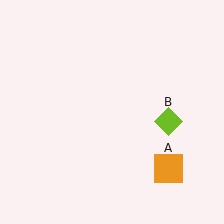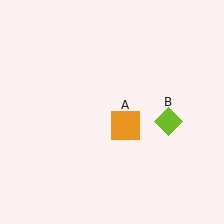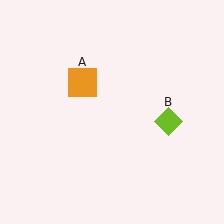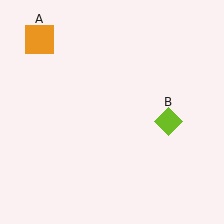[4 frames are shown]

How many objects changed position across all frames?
1 object changed position: orange square (object A).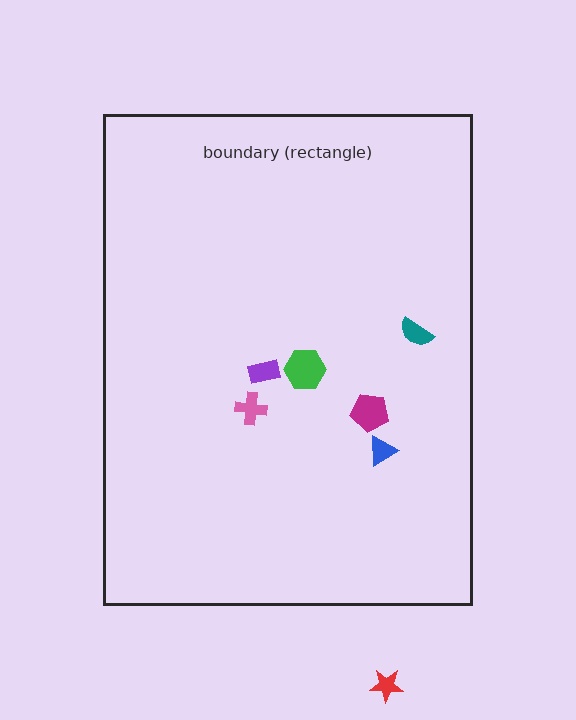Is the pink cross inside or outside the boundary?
Inside.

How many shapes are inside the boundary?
6 inside, 1 outside.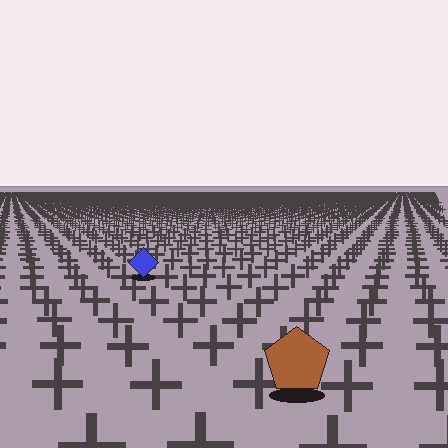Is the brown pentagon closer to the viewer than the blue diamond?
Yes. The brown pentagon is closer — you can tell from the texture gradient: the ground texture is coarser near it.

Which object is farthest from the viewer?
The blue diamond is farthest from the viewer. It appears smaller and the ground texture around it is denser.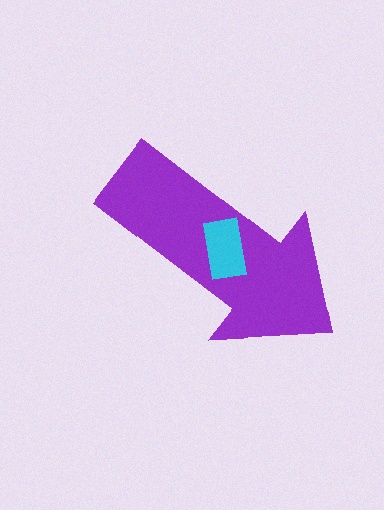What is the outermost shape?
The purple arrow.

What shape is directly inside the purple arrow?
The cyan rectangle.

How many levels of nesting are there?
2.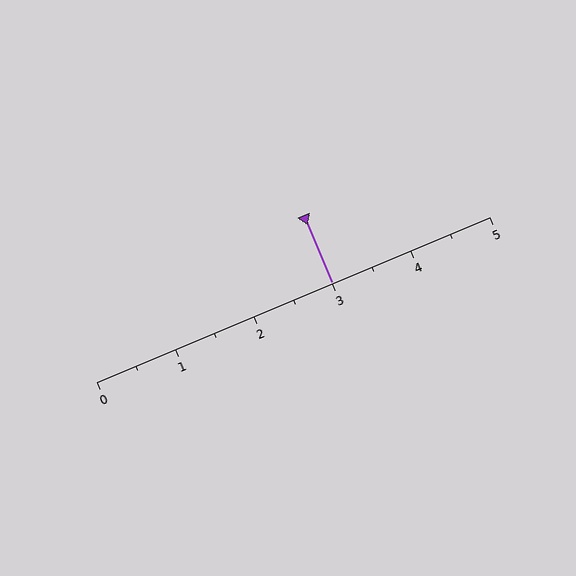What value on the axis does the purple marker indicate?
The marker indicates approximately 3.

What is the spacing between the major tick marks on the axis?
The major ticks are spaced 1 apart.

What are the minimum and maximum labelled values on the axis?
The axis runs from 0 to 5.